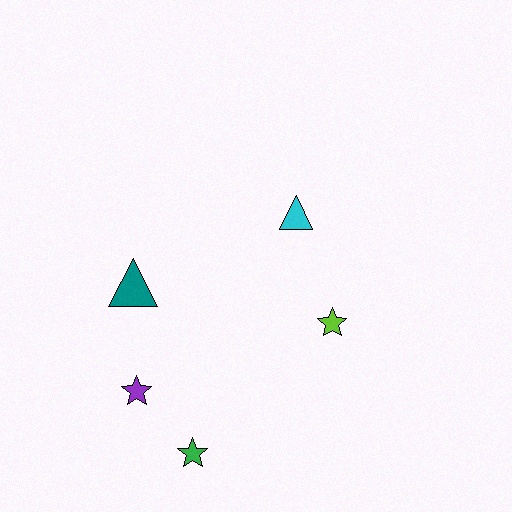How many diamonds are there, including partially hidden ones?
There are no diamonds.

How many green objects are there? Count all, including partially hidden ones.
There is 1 green object.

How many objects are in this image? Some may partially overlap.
There are 5 objects.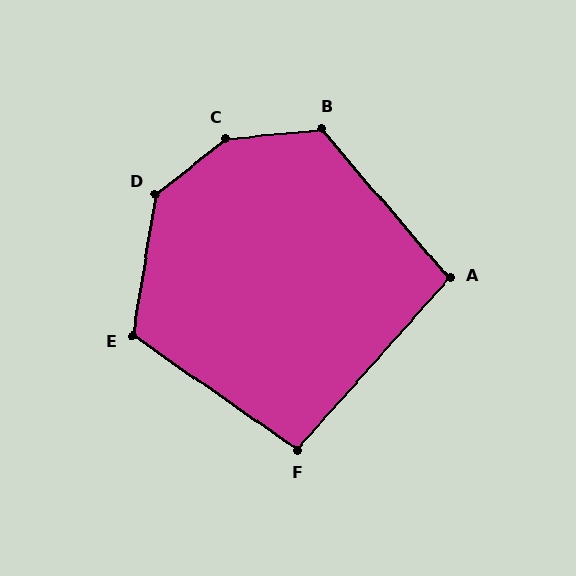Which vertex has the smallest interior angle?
F, at approximately 97 degrees.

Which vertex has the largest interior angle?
C, at approximately 146 degrees.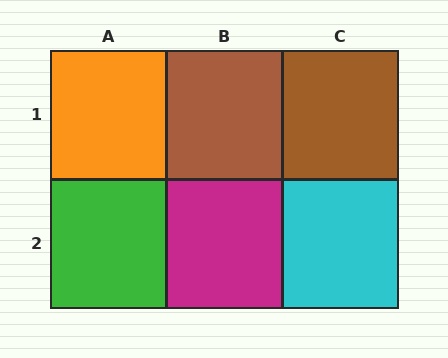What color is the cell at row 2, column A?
Green.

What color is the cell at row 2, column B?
Magenta.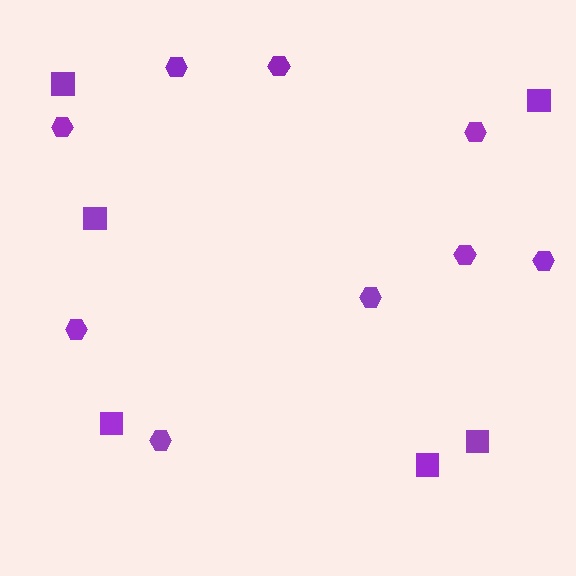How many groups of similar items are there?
There are 2 groups: one group of hexagons (9) and one group of squares (6).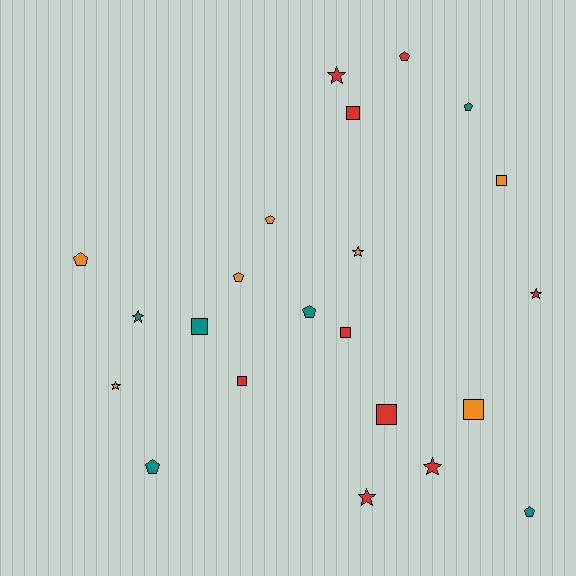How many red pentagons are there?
There is 1 red pentagon.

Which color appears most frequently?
Red, with 9 objects.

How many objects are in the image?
There are 22 objects.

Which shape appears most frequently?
Pentagon, with 8 objects.